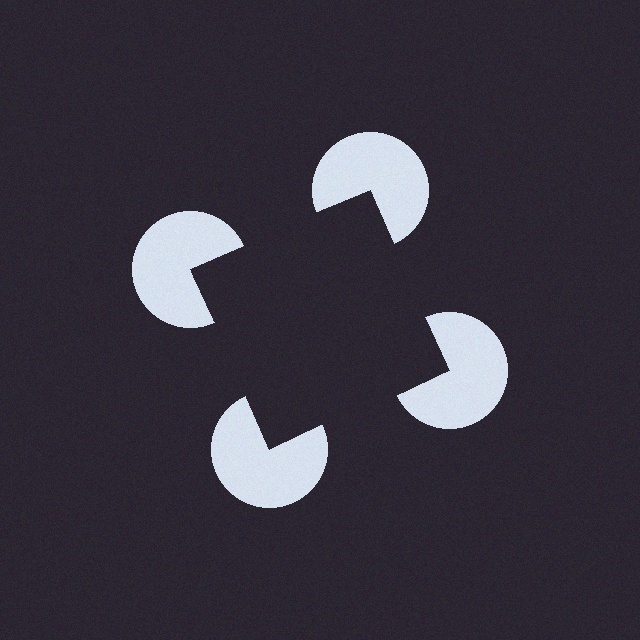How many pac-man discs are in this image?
There are 4 — one at each vertex of the illusory square.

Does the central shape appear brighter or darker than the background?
It typically appears slightly darker than the background, even though no actual brightness change is drawn.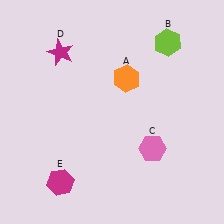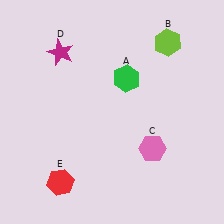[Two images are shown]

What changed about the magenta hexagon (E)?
In Image 1, E is magenta. In Image 2, it changed to red.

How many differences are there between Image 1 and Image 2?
There are 2 differences between the two images.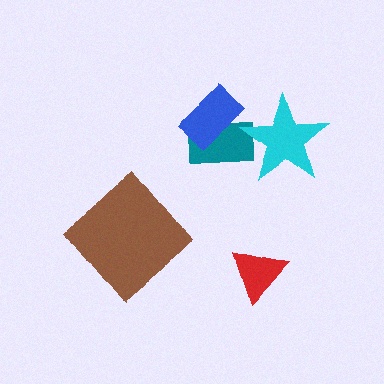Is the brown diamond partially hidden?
No, no other shape covers it.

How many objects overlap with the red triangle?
0 objects overlap with the red triangle.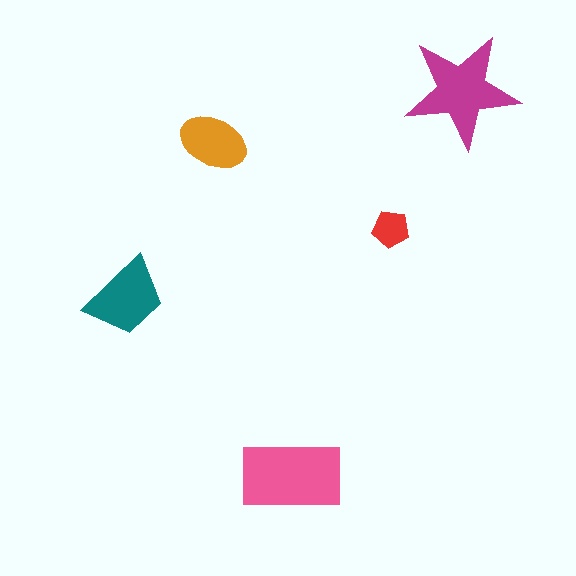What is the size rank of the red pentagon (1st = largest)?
5th.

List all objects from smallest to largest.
The red pentagon, the orange ellipse, the teal trapezoid, the magenta star, the pink rectangle.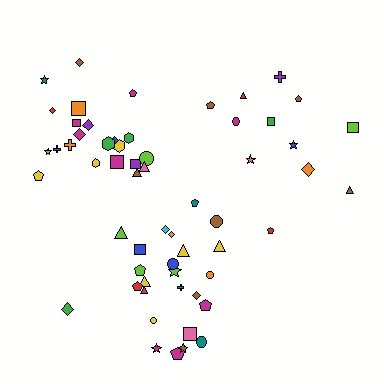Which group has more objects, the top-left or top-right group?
The top-left group.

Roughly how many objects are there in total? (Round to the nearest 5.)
Roughly 60 objects in total.